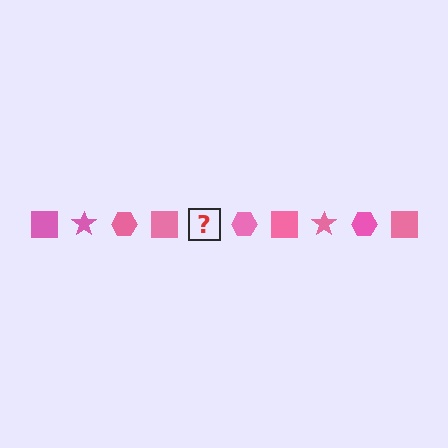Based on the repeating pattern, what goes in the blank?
The blank should be a pink star.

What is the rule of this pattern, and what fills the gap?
The rule is that the pattern cycles through square, star, hexagon shapes in pink. The gap should be filled with a pink star.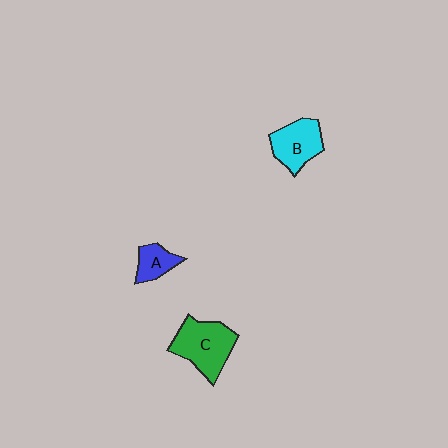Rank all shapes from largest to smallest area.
From largest to smallest: C (green), B (cyan), A (blue).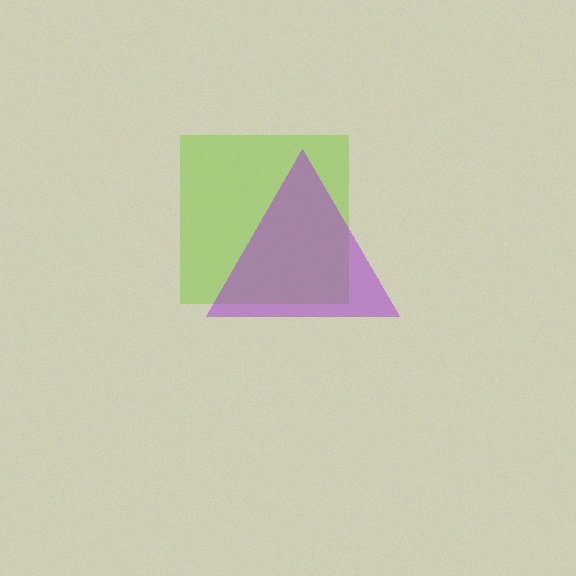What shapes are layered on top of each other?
The layered shapes are: a lime square, a purple triangle.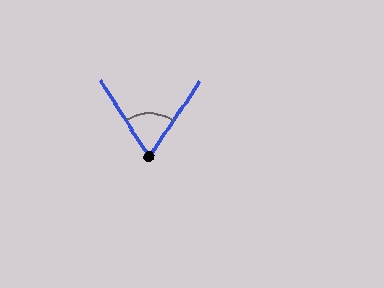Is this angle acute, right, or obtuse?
It is acute.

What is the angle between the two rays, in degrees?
Approximately 66 degrees.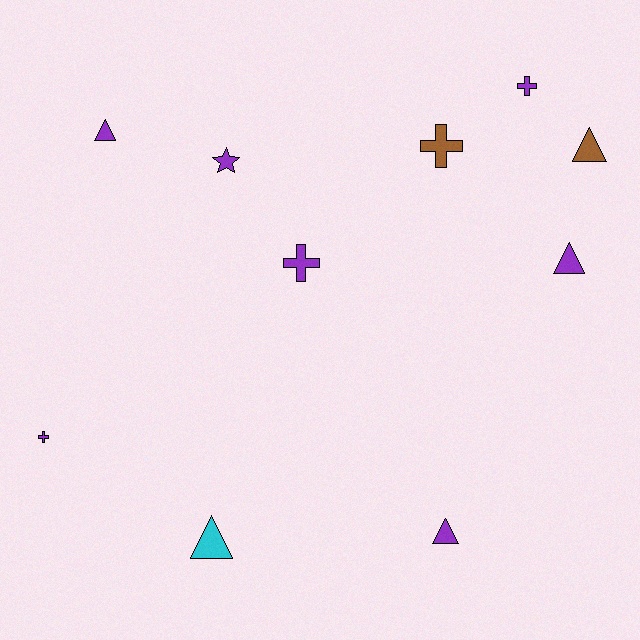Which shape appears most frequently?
Triangle, with 5 objects.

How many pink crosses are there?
There are no pink crosses.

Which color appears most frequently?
Purple, with 7 objects.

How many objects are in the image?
There are 10 objects.